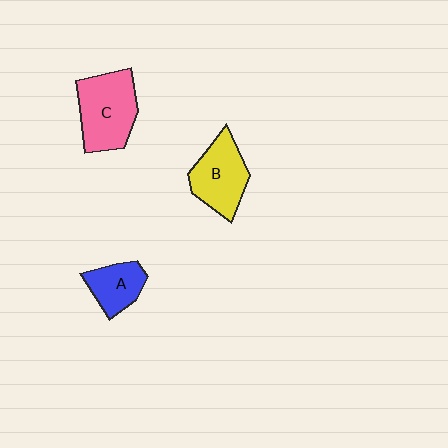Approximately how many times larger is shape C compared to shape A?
Approximately 1.7 times.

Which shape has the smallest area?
Shape A (blue).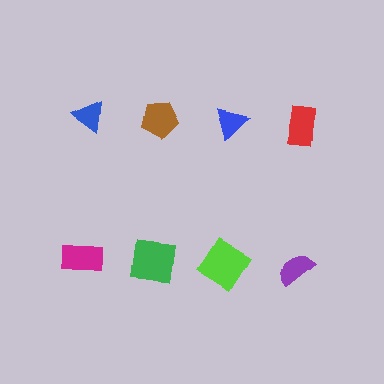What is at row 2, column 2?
A green square.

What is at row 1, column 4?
A red rectangle.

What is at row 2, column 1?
A magenta rectangle.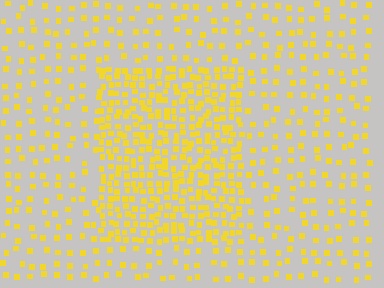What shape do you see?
I see a rectangle.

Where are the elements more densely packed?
The elements are more densely packed inside the rectangle boundary.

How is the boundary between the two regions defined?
The boundary is defined by a change in element density (approximately 2.5x ratio). All elements are the same color, size, and shape.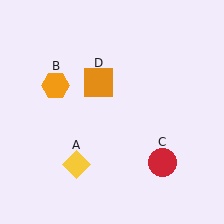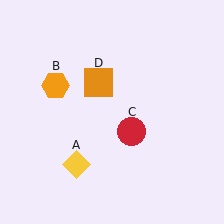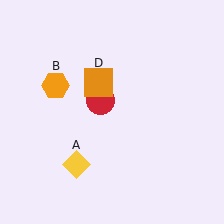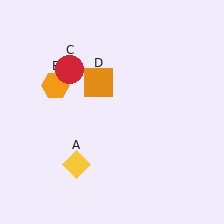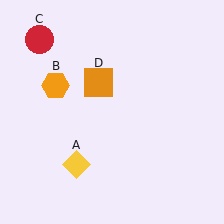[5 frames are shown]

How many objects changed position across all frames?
1 object changed position: red circle (object C).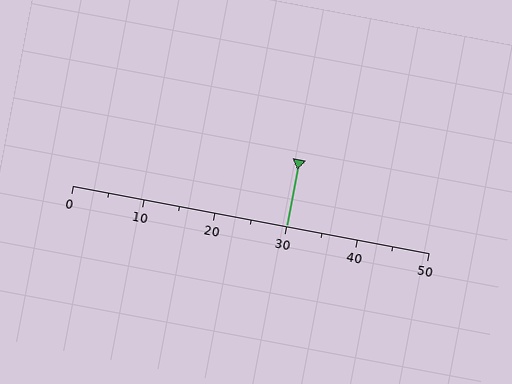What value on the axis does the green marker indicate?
The marker indicates approximately 30.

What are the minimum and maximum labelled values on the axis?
The axis runs from 0 to 50.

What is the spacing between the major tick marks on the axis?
The major ticks are spaced 10 apart.